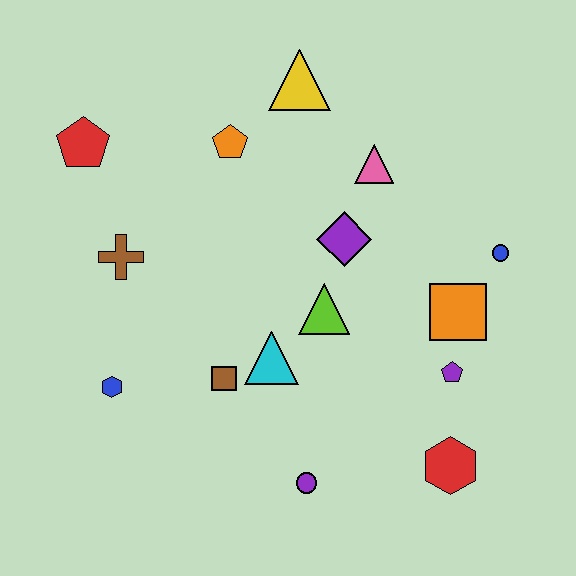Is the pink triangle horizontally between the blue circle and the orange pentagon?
Yes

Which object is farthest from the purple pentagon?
The red pentagon is farthest from the purple pentagon.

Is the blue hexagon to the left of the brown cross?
Yes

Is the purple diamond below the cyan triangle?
No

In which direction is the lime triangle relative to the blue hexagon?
The lime triangle is to the right of the blue hexagon.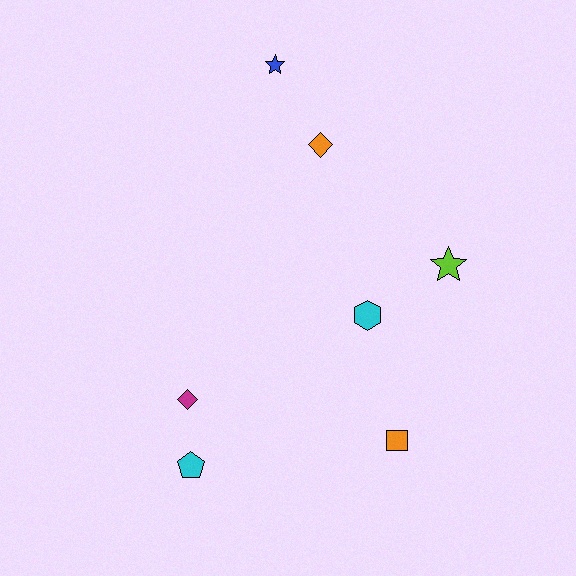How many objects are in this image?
There are 7 objects.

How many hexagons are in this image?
There is 1 hexagon.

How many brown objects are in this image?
There are no brown objects.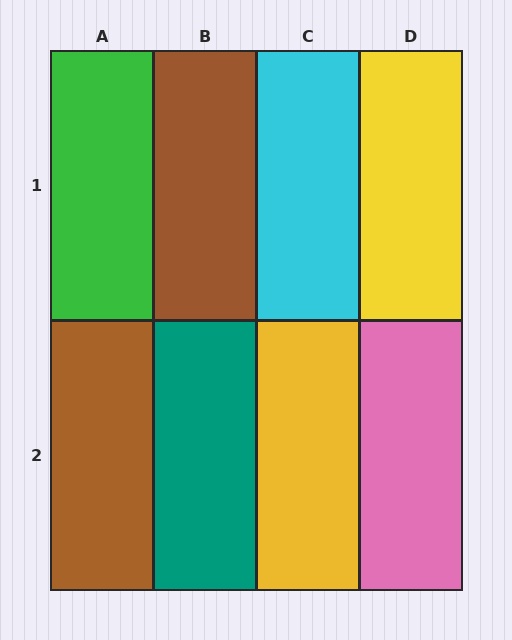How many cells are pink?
1 cell is pink.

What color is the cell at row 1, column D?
Yellow.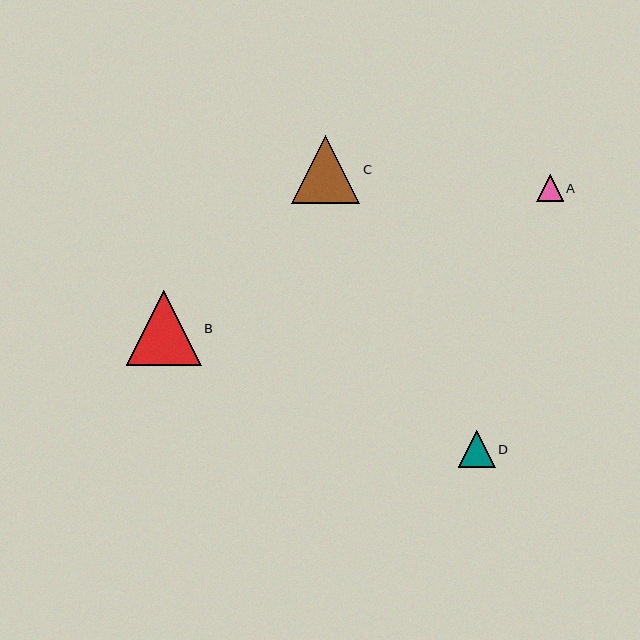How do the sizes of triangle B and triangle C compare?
Triangle B and triangle C are approximately the same size.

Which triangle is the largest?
Triangle B is the largest with a size of approximately 75 pixels.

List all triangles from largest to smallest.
From largest to smallest: B, C, D, A.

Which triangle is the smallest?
Triangle A is the smallest with a size of approximately 27 pixels.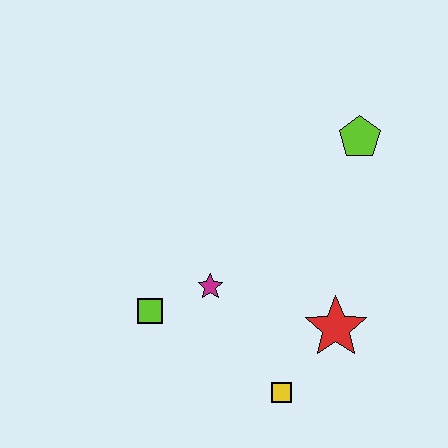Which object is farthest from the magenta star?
The lime pentagon is farthest from the magenta star.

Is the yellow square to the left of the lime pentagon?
Yes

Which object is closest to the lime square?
The magenta star is closest to the lime square.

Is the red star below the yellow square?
No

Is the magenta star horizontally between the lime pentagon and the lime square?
Yes